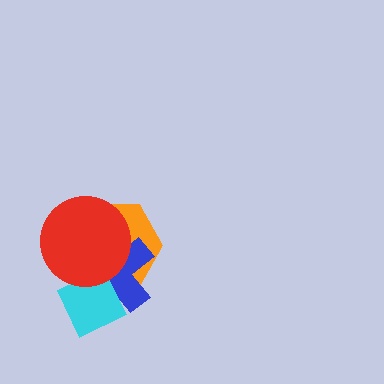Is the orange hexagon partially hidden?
Yes, it is partially covered by another shape.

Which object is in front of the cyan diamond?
The red circle is in front of the cyan diamond.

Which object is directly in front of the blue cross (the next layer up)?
The cyan diamond is directly in front of the blue cross.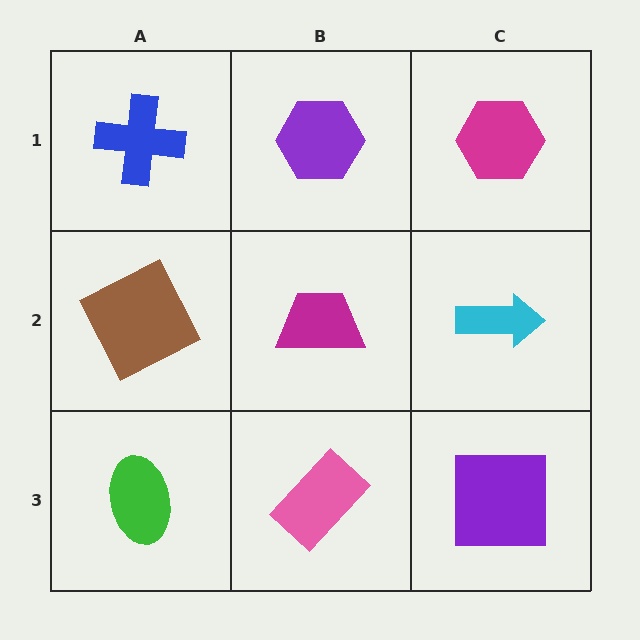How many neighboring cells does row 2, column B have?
4.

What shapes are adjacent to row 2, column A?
A blue cross (row 1, column A), a green ellipse (row 3, column A), a magenta trapezoid (row 2, column B).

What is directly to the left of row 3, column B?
A green ellipse.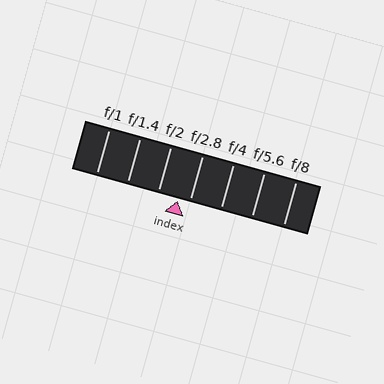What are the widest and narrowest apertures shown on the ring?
The widest aperture shown is f/1 and the narrowest is f/8.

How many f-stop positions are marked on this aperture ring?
There are 7 f-stop positions marked.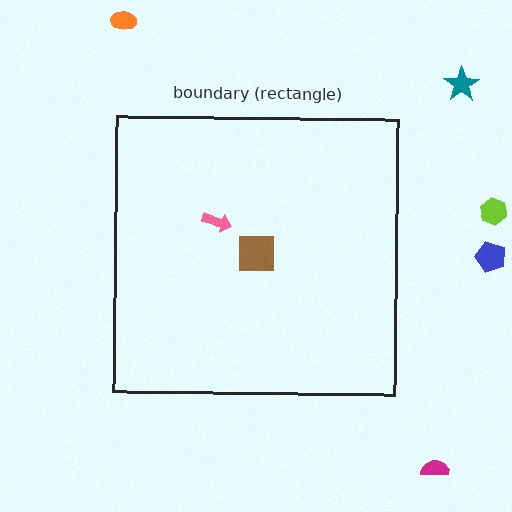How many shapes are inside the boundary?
2 inside, 5 outside.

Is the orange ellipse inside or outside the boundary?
Outside.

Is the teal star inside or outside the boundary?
Outside.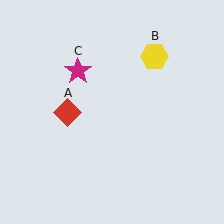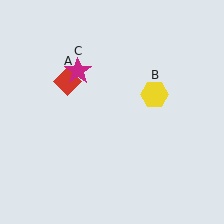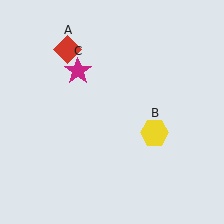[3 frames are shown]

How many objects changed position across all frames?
2 objects changed position: red diamond (object A), yellow hexagon (object B).